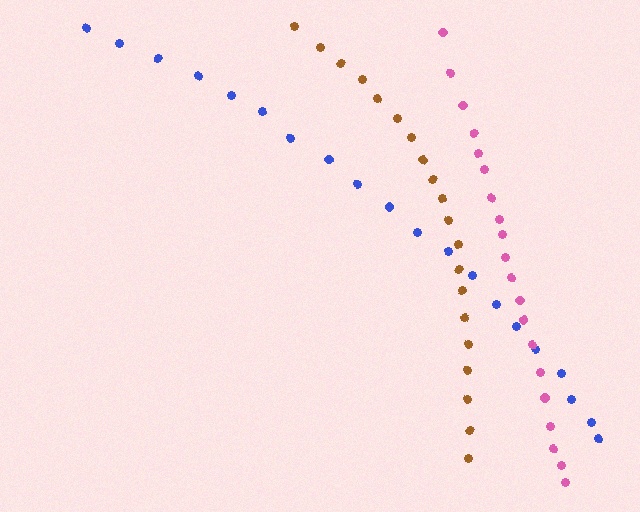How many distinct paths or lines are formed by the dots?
There are 3 distinct paths.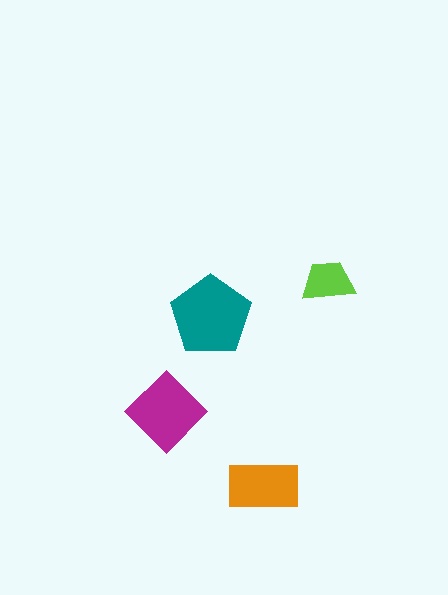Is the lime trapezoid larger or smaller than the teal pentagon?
Smaller.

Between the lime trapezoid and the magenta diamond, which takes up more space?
The magenta diamond.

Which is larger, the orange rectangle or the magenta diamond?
The magenta diamond.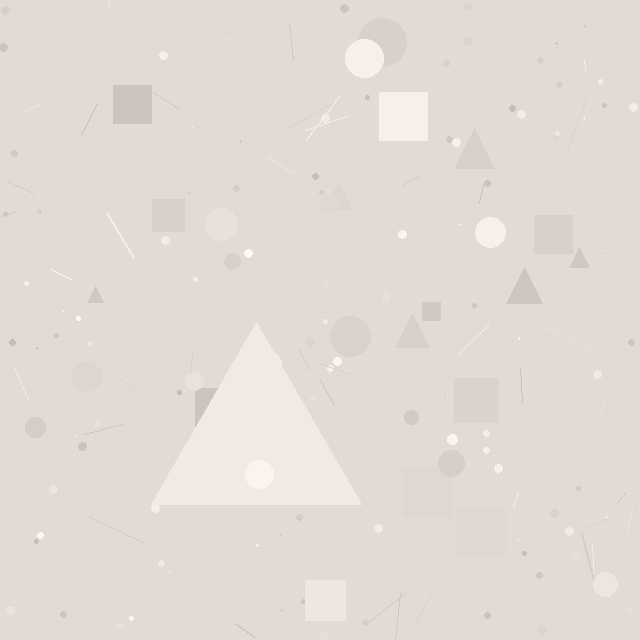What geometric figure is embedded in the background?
A triangle is embedded in the background.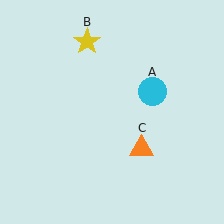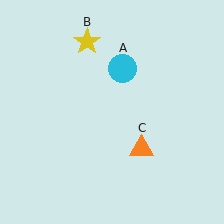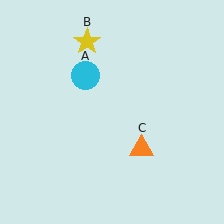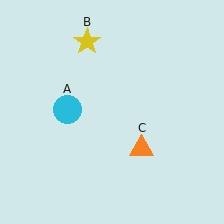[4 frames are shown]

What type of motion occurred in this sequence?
The cyan circle (object A) rotated counterclockwise around the center of the scene.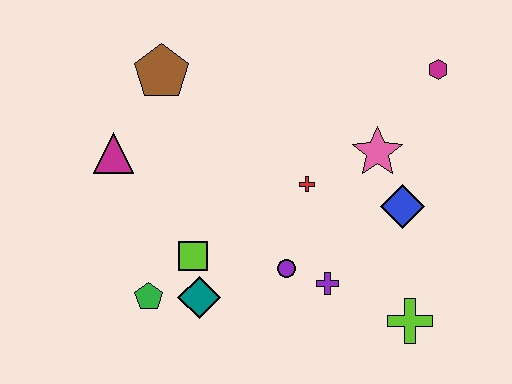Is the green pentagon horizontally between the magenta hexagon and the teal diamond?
No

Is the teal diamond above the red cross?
No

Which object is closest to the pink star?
The blue diamond is closest to the pink star.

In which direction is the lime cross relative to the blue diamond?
The lime cross is below the blue diamond.